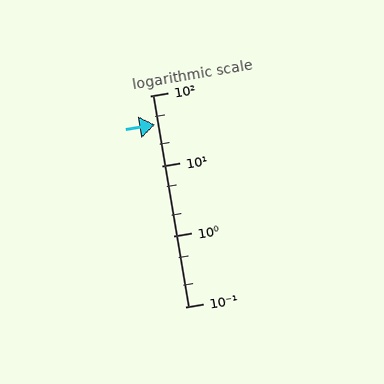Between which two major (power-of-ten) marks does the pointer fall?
The pointer is between 10 and 100.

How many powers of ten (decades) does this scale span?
The scale spans 3 decades, from 0.1 to 100.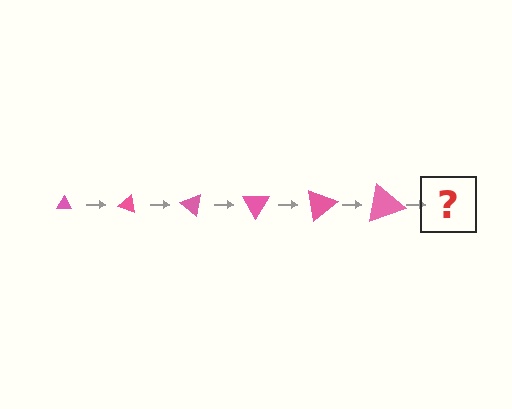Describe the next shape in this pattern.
It should be a triangle, larger than the previous one and rotated 120 degrees from the start.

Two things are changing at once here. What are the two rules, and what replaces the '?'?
The two rules are that the triangle grows larger each step and it rotates 20 degrees each step. The '?' should be a triangle, larger than the previous one and rotated 120 degrees from the start.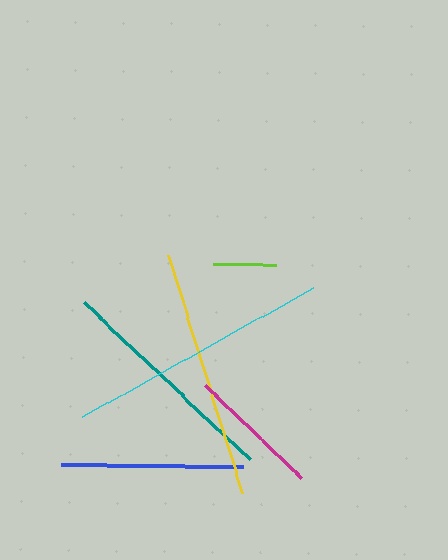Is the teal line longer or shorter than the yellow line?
The yellow line is longer than the teal line.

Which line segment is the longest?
The cyan line is the longest at approximately 264 pixels.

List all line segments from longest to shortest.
From longest to shortest: cyan, yellow, teal, blue, magenta, lime.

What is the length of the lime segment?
The lime segment is approximately 64 pixels long.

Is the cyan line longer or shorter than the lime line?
The cyan line is longer than the lime line.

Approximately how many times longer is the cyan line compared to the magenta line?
The cyan line is approximately 2.0 times the length of the magenta line.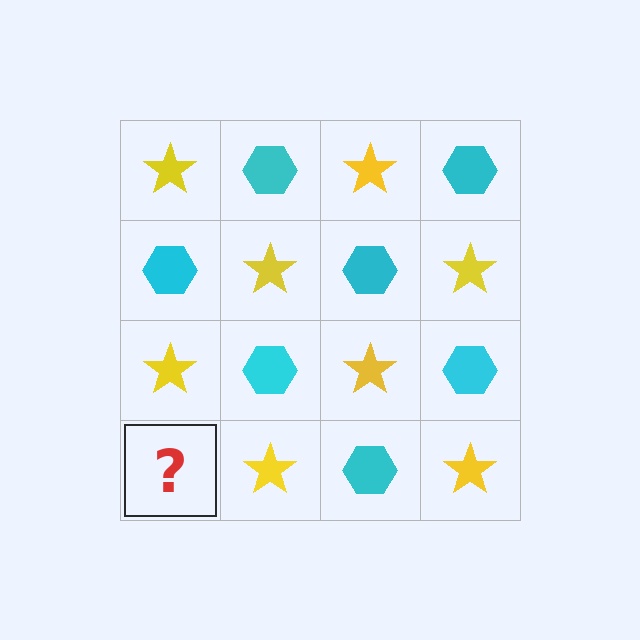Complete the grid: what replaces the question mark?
The question mark should be replaced with a cyan hexagon.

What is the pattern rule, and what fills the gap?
The rule is that it alternates yellow star and cyan hexagon in a checkerboard pattern. The gap should be filled with a cyan hexagon.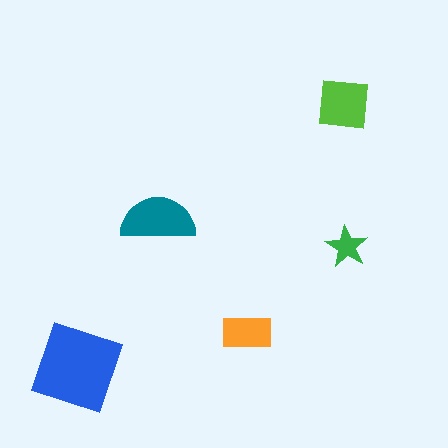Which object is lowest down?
The blue square is bottommost.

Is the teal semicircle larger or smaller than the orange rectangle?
Larger.